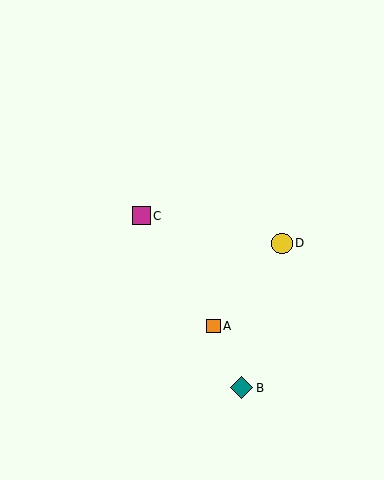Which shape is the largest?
The teal diamond (labeled B) is the largest.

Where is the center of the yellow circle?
The center of the yellow circle is at (282, 243).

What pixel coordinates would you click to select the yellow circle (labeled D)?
Click at (282, 243) to select the yellow circle D.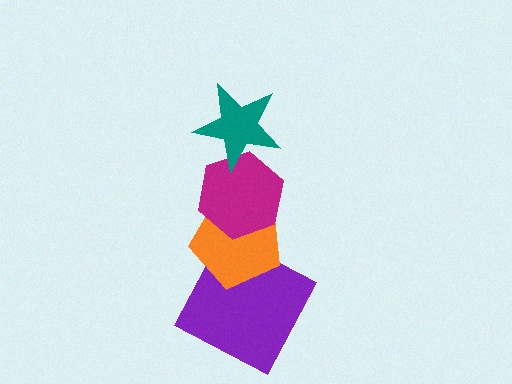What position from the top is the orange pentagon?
The orange pentagon is 3rd from the top.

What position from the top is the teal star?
The teal star is 1st from the top.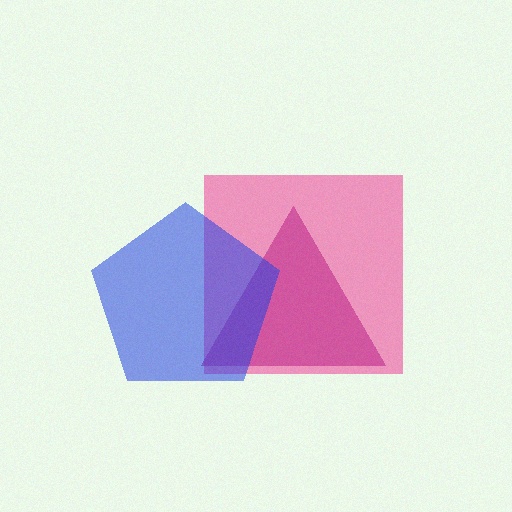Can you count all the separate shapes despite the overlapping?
Yes, there are 3 separate shapes.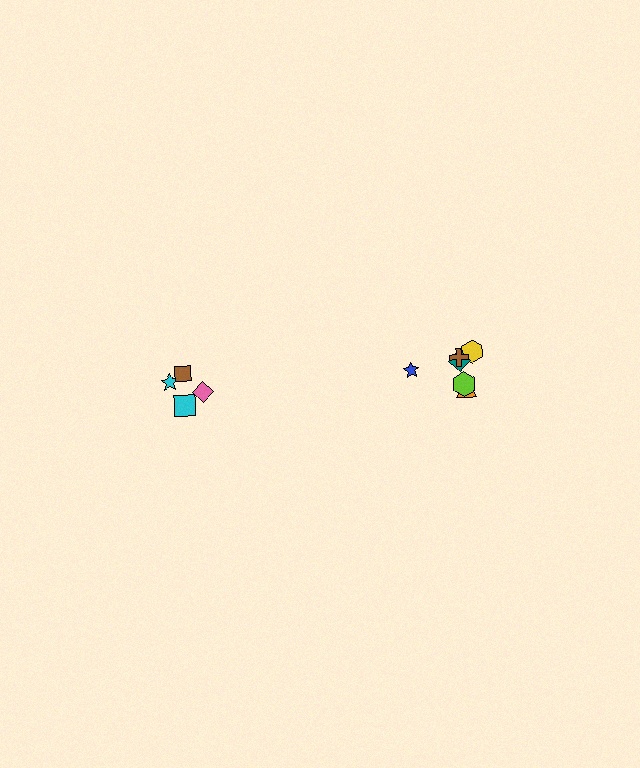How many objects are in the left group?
There are 4 objects.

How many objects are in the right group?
There are 6 objects.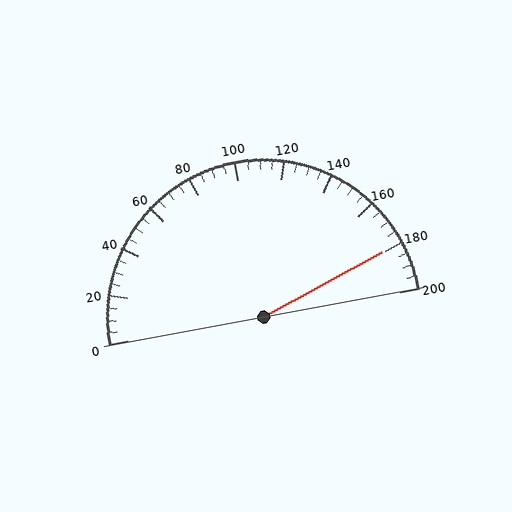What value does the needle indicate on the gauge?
The needle indicates approximately 180.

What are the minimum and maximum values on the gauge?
The gauge ranges from 0 to 200.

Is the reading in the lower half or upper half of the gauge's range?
The reading is in the upper half of the range (0 to 200).